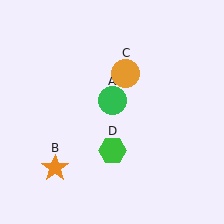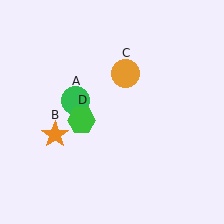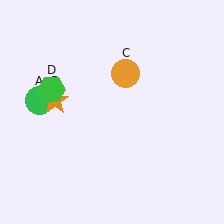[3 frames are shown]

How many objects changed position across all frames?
3 objects changed position: green circle (object A), orange star (object B), green hexagon (object D).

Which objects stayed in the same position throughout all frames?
Orange circle (object C) remained stationary.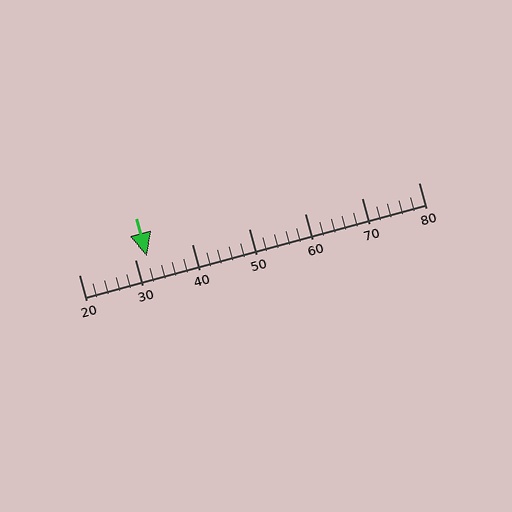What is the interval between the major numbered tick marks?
The major tick marks are spaced 10 units apart.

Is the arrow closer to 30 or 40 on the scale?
The arrow is closer to 30.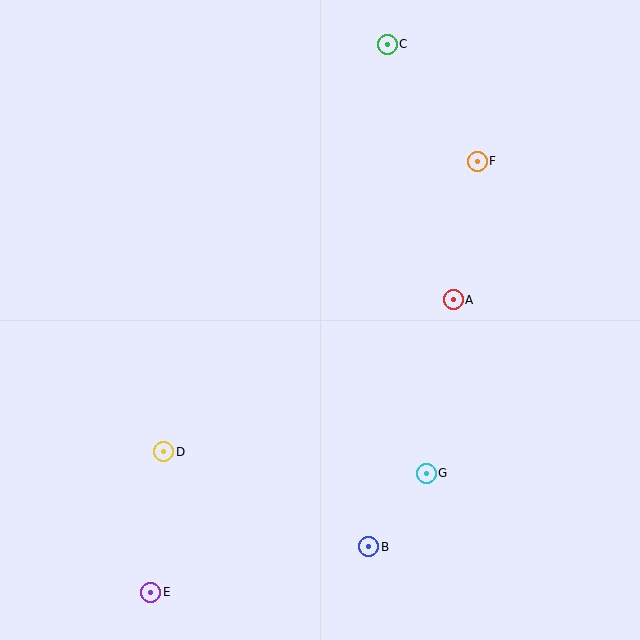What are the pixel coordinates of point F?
Point F is at (477, 161).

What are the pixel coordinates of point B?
Point B is at (369, 547).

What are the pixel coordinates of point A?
Point A is at (453, 300).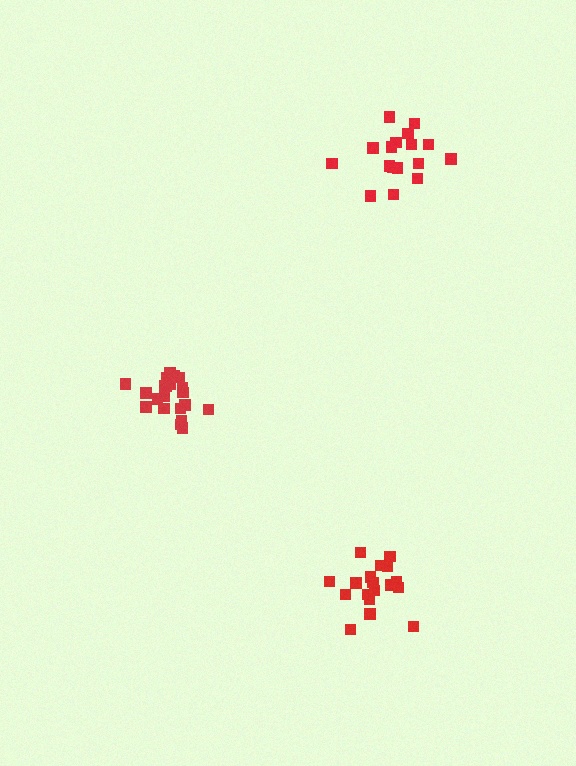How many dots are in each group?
Group 1: 19 dots, Group 2: 21 dots, Group 3: 17 dots (57 total).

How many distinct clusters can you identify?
There are 3 distinct clusters.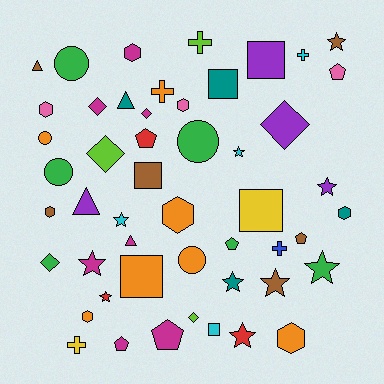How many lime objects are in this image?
There are 3 lime objects.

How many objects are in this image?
There are 50 objects.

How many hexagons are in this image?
There are 8 hexagons.